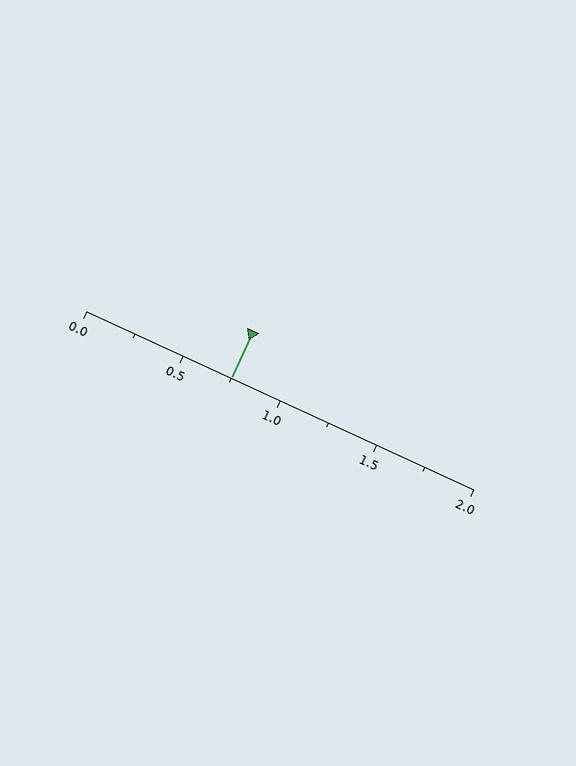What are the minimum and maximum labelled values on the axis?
The axis runs from 0.0 to 2.0.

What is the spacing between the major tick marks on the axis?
The major ticks are spaced 0.5 apart.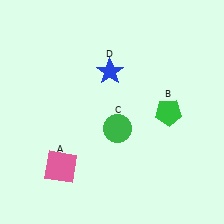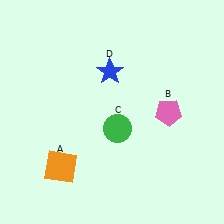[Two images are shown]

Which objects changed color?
A changed from pink to orange. B changed from green to pink.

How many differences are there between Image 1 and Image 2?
There are 2 differences between the two images.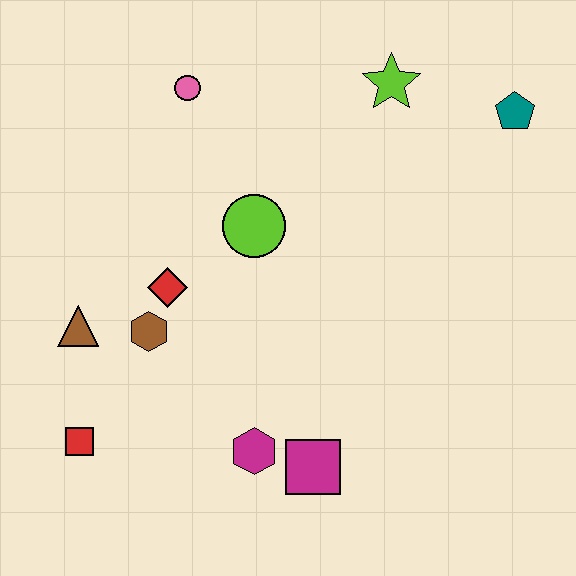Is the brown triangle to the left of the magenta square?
Yes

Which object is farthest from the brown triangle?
The teal pentagon is farthest from the brown triangle.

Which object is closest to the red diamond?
The brown hexagon is closest to the red diamond.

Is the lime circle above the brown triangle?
Yes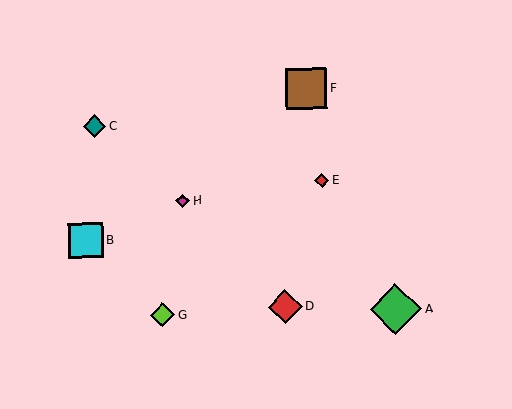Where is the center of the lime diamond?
The center of the lime diamond is at (163, 315).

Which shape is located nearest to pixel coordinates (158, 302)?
The lime diamond (labeled G) at (163, 315) is nearest to that location.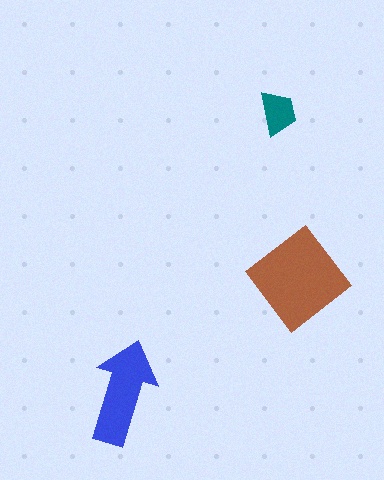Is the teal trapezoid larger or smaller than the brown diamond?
Smaller.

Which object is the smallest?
The teal trapezoid.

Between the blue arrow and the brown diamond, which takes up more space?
The brown diamond.